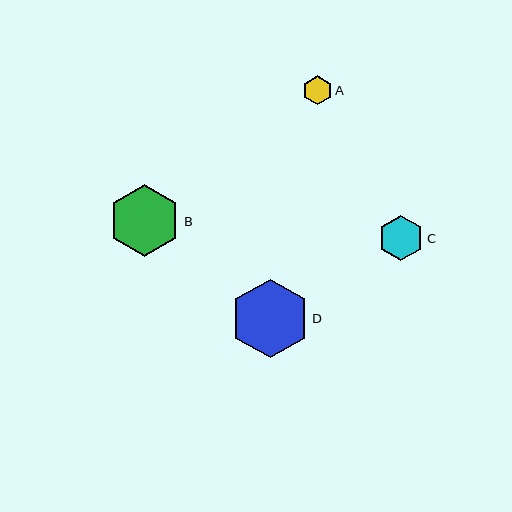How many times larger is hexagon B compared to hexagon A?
Hexagon B is approximately 2.5 times the size of hexagon A.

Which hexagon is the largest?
Hexagon D is the largest with a size of approximately 79 pixels.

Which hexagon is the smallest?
Hexagon A is the smallest with a size of approximately 29 pixels.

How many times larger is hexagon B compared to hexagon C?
Hexagon B is approximately 1.6 times the size of hexagon C.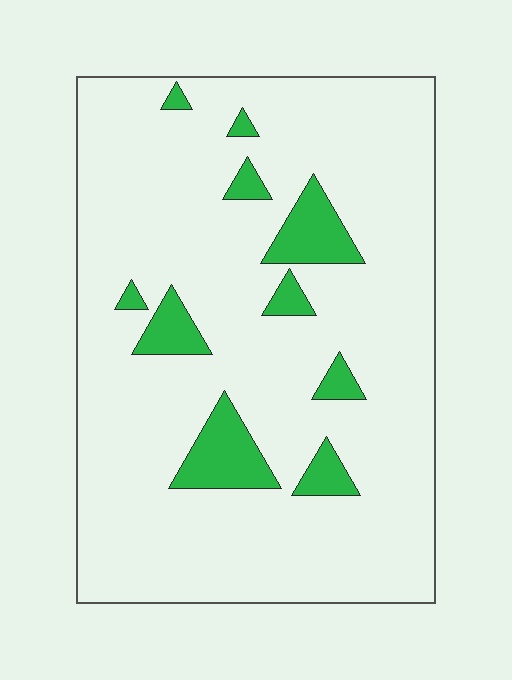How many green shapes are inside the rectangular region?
10.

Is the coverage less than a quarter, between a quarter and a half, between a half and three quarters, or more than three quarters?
Less than a quarter.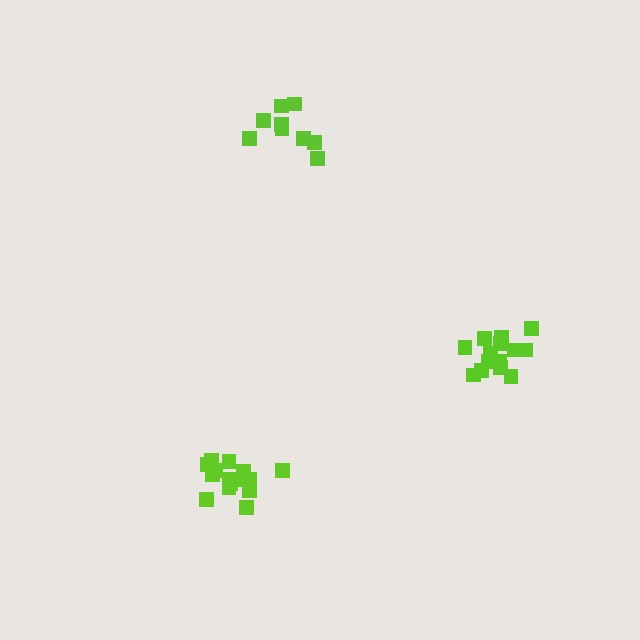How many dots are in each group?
Group 1: 9 dots, Group 2: 14 dots, Group 3: 15 dots (38 total).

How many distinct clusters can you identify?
There are 3 distinct clusters.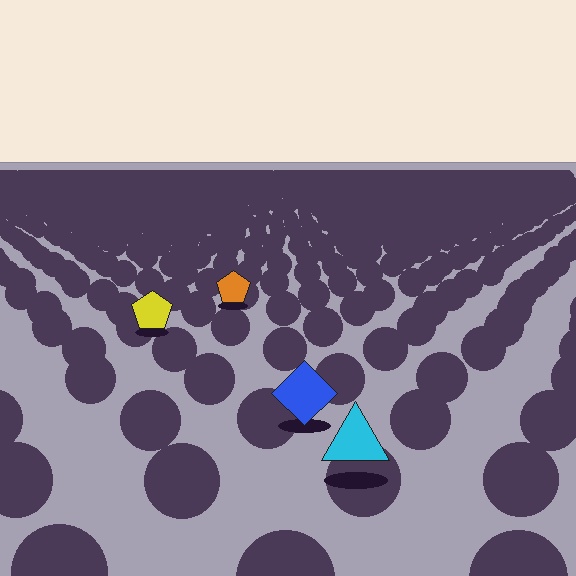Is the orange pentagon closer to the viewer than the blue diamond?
No. The blue diamond is closer — you can tell from the texture gradient: the ground texture is coarser near it.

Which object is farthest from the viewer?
The orange pentagon is farthest from the viewer. It appears smaller and the ground texture around it is denser.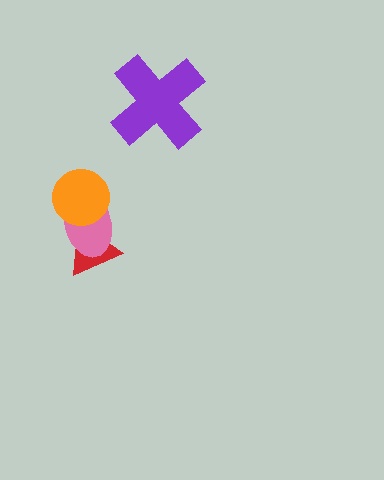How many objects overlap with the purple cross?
0 objects overlap with the purple cross.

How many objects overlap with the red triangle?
1 object overlaps with the red triangle.